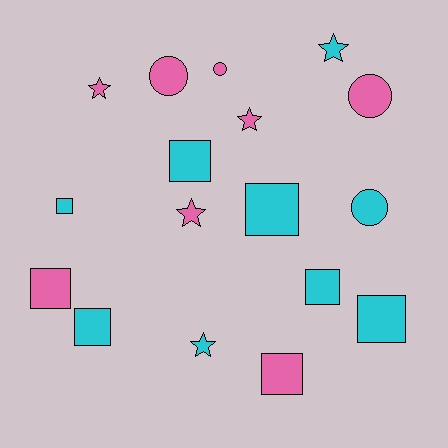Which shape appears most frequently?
Square, with 8 objects.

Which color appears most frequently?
Cyan, with 9 objects.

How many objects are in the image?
There are 17 objects.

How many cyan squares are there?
There are 6 cyan squares.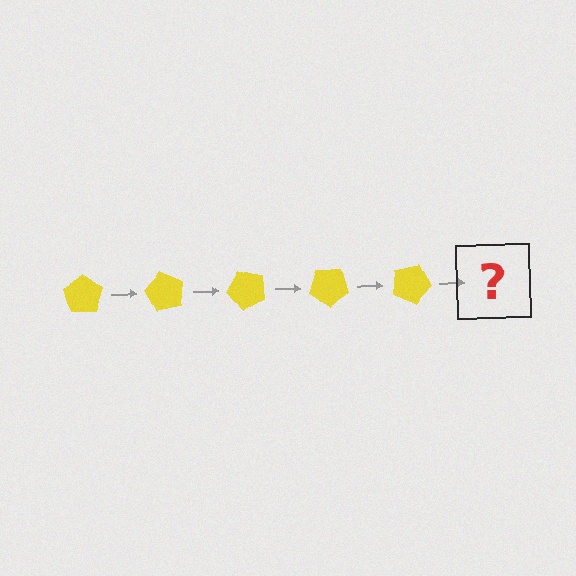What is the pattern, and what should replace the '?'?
The pattern is that the pentagon rotates 60 degrees each step. The '?' should be a yellow pentagon rotated 300 degrees.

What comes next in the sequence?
The next element should be a yellow pentagon rotated 300 degrees.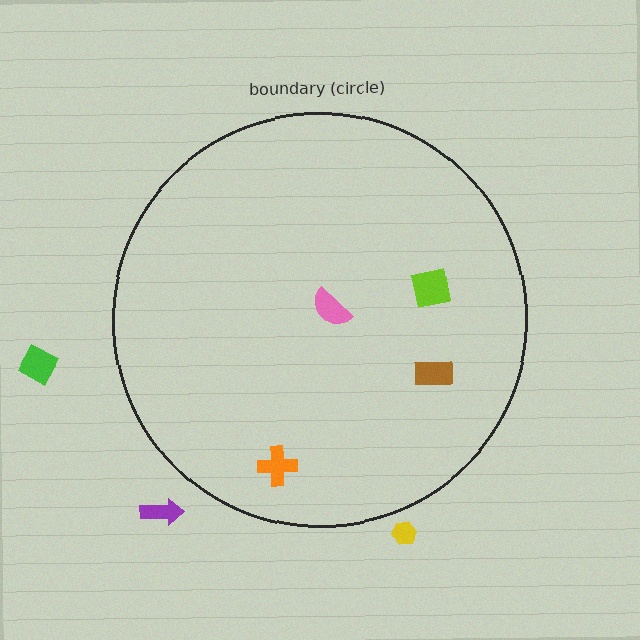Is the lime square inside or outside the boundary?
Inside.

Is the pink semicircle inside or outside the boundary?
Inside.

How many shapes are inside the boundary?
4 inside, 3 outside.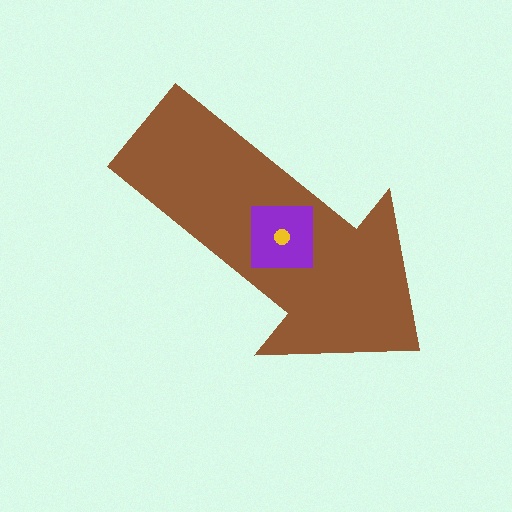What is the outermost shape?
The brown arrow.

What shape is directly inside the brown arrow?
The purple square.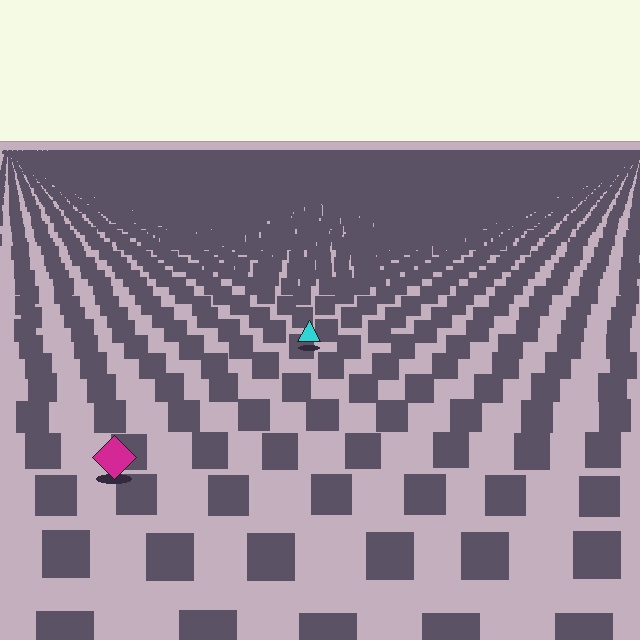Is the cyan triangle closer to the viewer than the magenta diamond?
No. The magenta diamond is closer — you can tell from the texture gradient: the ground texture is coarser near it.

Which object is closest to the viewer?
The magenta diamond is closest. The texture marks near it are larger and more spread out.